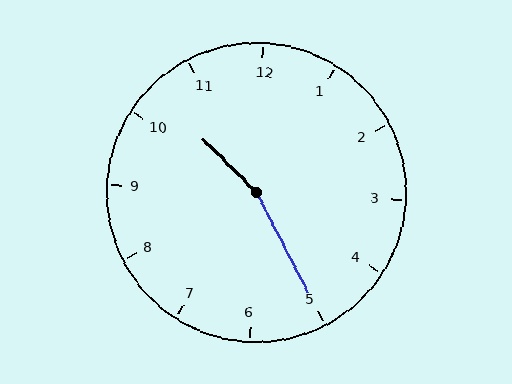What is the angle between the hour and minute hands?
Approximately 162 degrees.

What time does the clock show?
10:25.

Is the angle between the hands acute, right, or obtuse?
It is obtuse.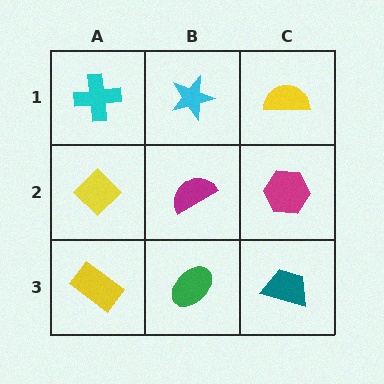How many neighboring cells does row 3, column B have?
3.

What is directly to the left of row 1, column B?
A cyan cross.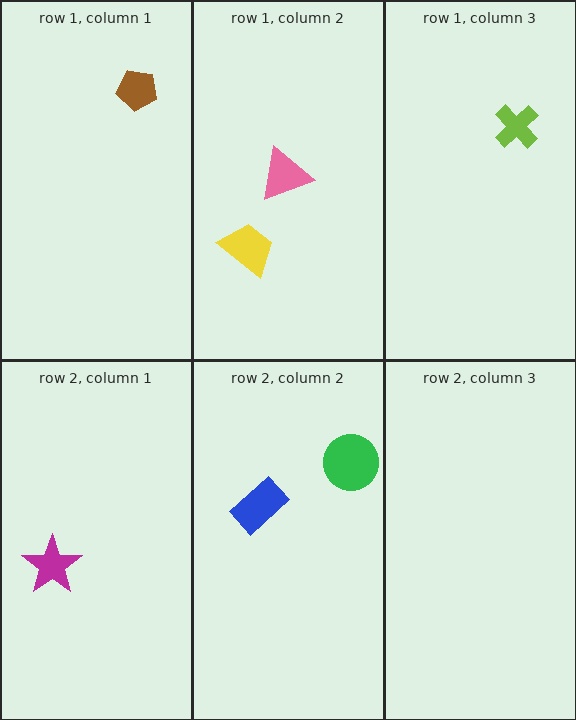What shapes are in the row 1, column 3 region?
The lime cross.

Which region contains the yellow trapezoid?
The row 1, column 2 region.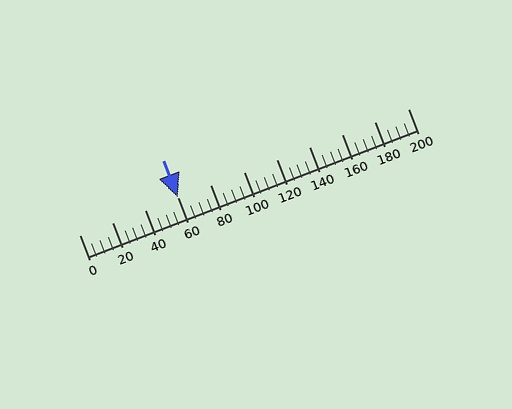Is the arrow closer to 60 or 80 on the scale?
The arrow is closer to 60.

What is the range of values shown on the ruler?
The ruler shows values from 0 to 200.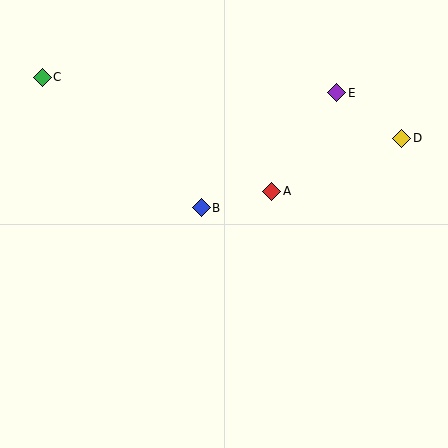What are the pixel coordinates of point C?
Point C is at (42, 77).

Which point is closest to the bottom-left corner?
Point B is closest to the bottom-left corner.